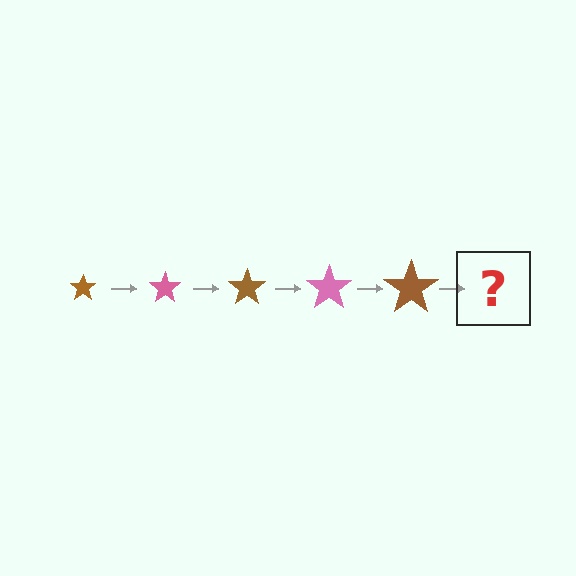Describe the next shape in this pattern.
It should be a pink star, larger than the previous one.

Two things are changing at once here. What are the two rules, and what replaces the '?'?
The two rules are that the star grows larger each step and the color cycles through brown and pink. The '?' should be a pink star, larger than the previous one.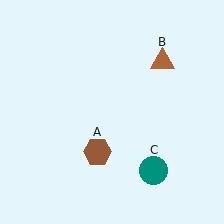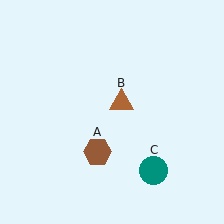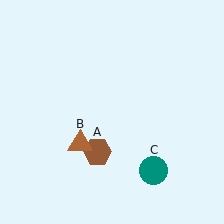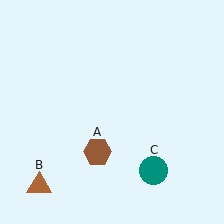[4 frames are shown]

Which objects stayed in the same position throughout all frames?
Brown hexagon (object A) and teal circle (object C) remained stationary.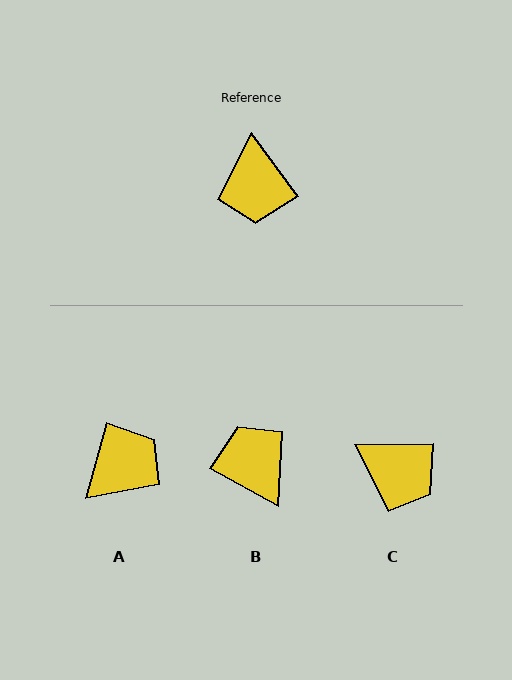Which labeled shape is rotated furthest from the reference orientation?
B, about 155 degrees away.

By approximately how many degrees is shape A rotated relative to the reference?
Approximately 128 degrees counter-clockwise.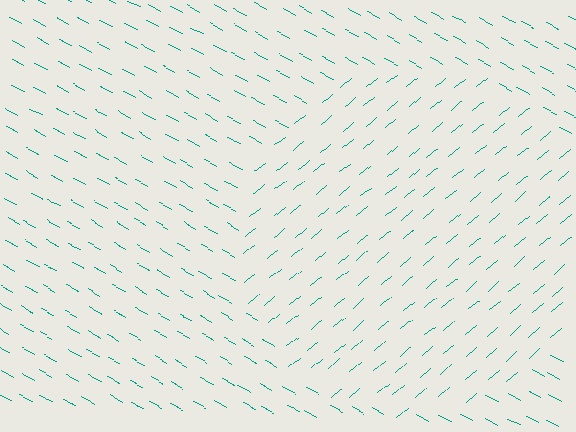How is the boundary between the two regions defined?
The boundary is defined purely by a change in line orientation (approximately 68 degrees difference). All lines are the same color and thickness.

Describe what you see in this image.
The image is filled with small teal line segments. A circle region in the image has lines oriented differently from the surrounding lines, creating a visible texture boundary.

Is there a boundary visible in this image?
Yes, there is a texture boundary formed by a change in line orientation.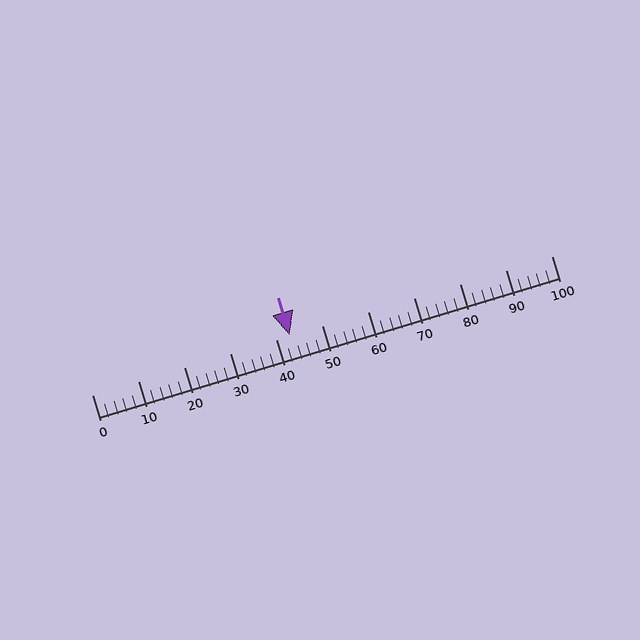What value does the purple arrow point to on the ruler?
The purple arrow points to approximately 43.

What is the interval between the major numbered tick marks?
The major tick marks are spaced 10 units apart.